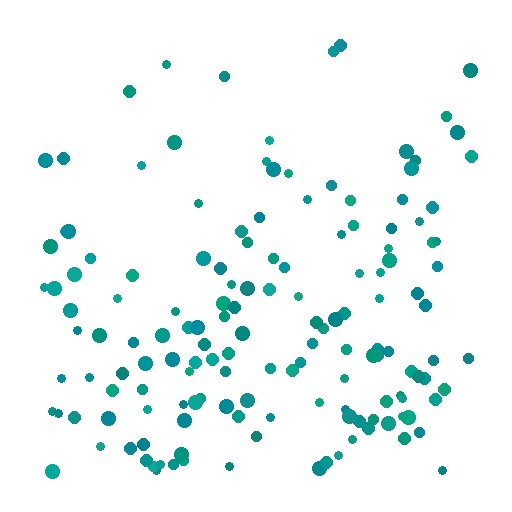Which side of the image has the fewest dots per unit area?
The top.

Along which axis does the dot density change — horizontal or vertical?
Vertical.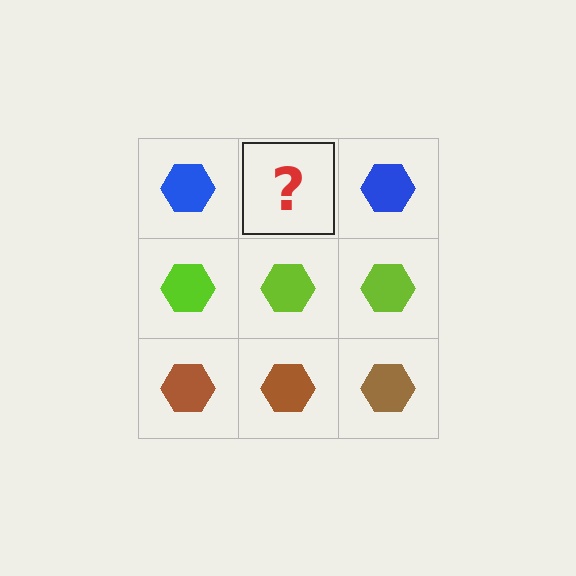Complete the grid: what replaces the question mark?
The question mark should be replaced with a blue hexagon.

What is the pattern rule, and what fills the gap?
The rule is that each row has a consistent color. The gap should be filled with a blue hexagon.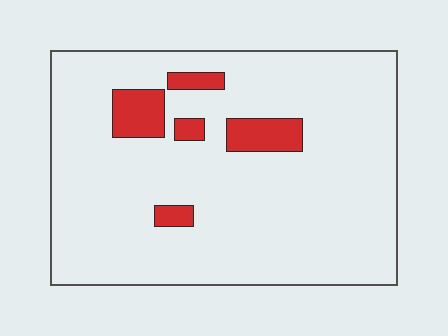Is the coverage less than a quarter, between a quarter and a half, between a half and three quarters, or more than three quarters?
Less than a quarter.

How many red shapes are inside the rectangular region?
5.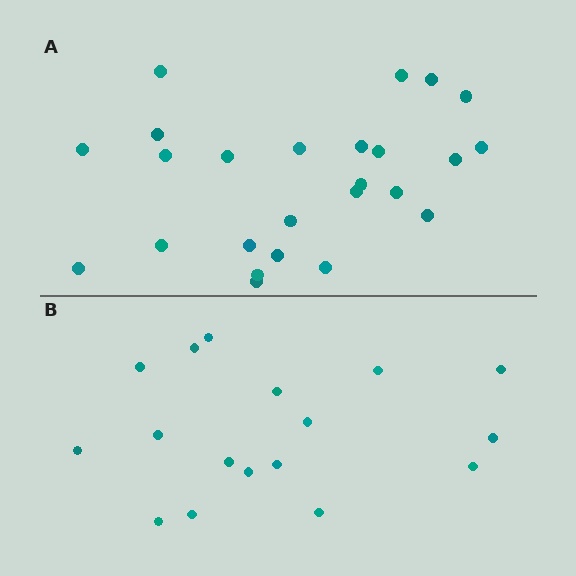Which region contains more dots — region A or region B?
Region A (the top region) has more dots.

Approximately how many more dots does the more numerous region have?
Region A has roughly 8 or so more dots than region B.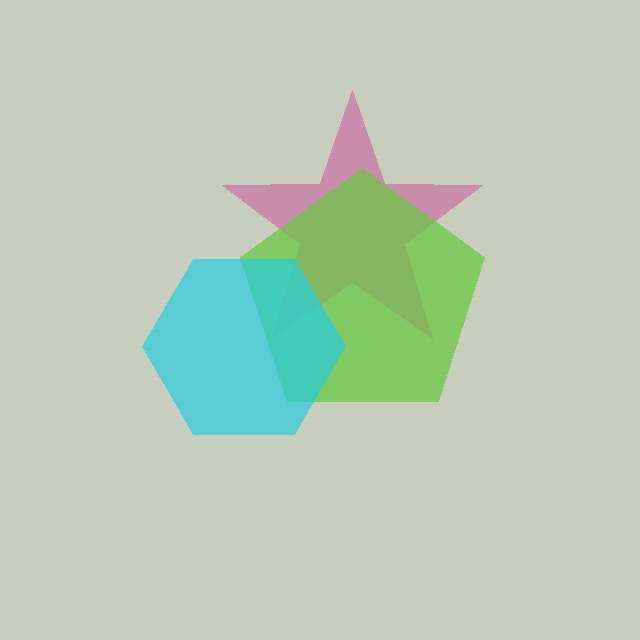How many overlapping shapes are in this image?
There are 3 overlapping shapes in the image.